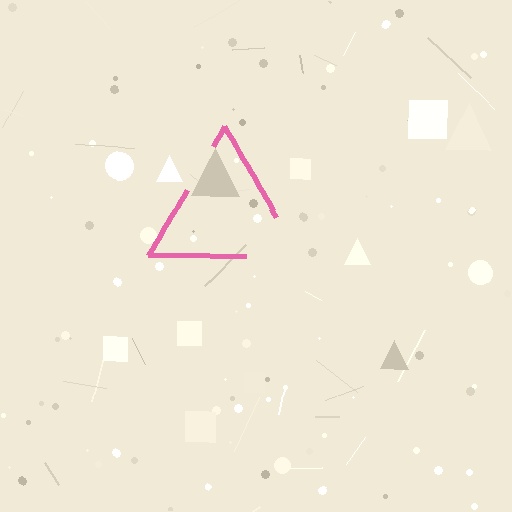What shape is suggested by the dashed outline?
The dashed outline suggests a triangle.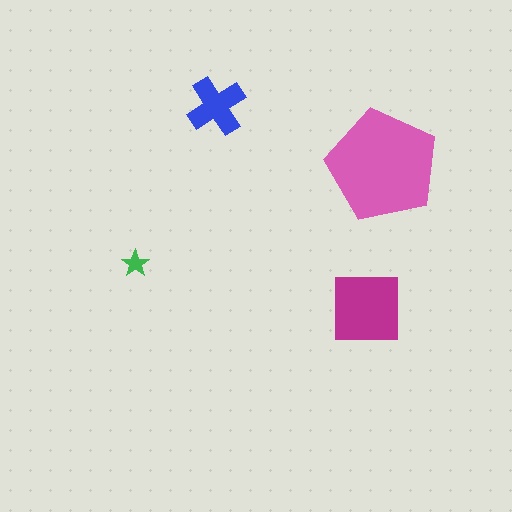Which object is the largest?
The pink pentagon.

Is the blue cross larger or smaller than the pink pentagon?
Smaller.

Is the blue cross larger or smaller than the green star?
Larger.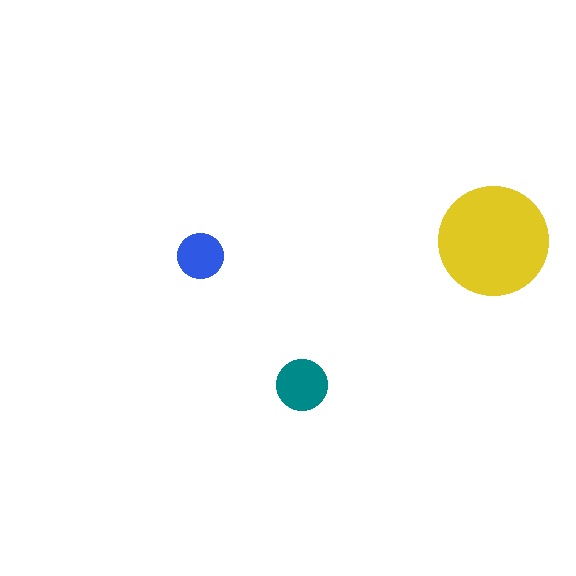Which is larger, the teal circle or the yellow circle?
The yellow one.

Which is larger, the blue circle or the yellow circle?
The yellow one.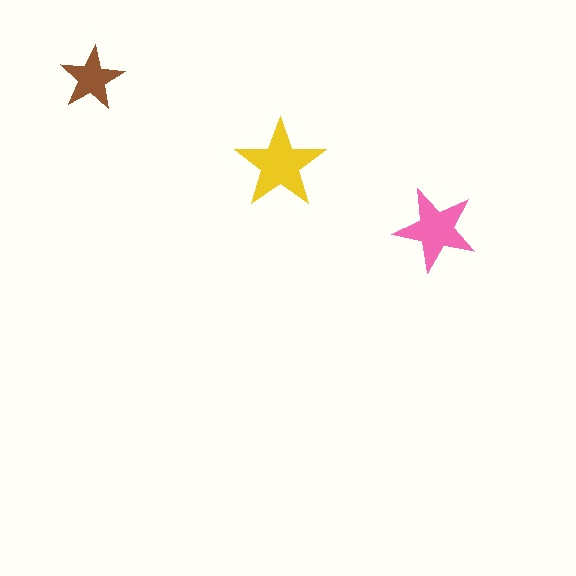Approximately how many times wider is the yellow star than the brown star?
About 1.5 times wider.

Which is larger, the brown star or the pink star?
The pink one.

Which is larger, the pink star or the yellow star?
The yellow one.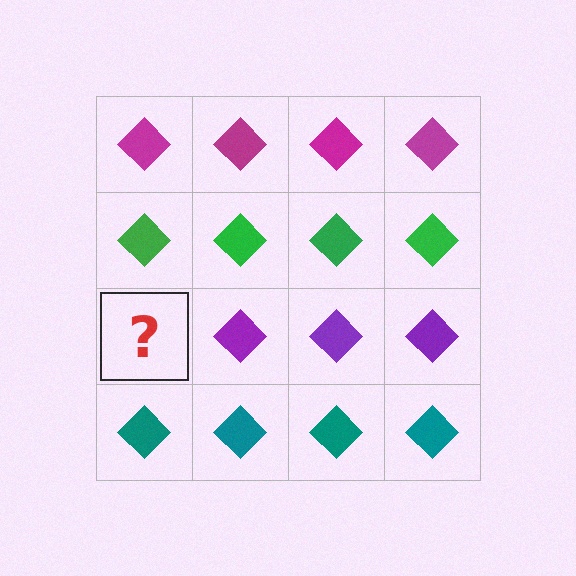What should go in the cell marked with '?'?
The missing cell should contain a purple diamond.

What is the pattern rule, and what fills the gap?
The rule is that each row has a consistent color. The gap should be filled with a purple diamond.